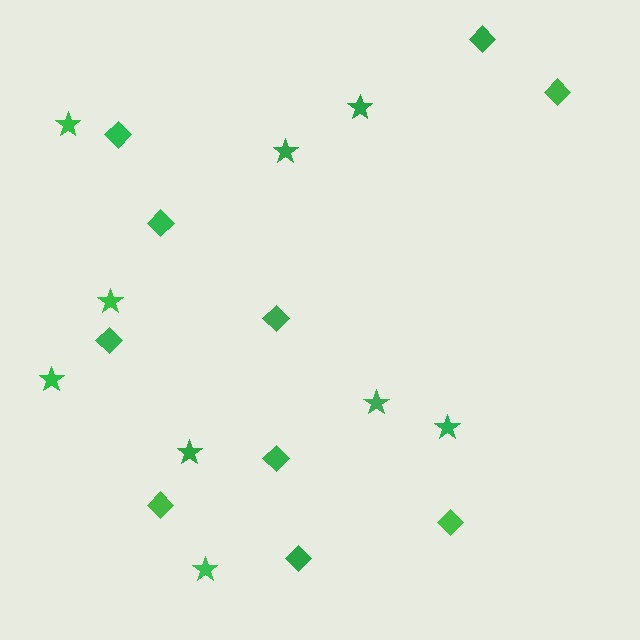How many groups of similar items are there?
There are 2 groups: one group of stars (9) and one group of diamonds (10).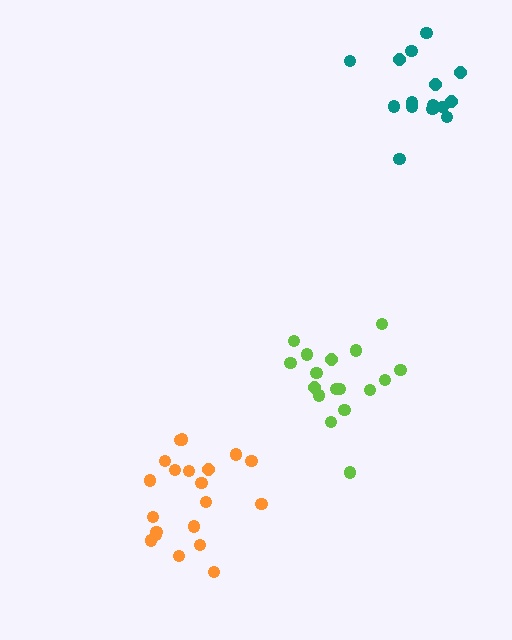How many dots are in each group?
Group 1: 17 dots, Group 2: 15 dots, Group 3: 20 dots (52 total).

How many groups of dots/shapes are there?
There are 3 groups.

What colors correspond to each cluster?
The clusters are colored: lime, teal, orange.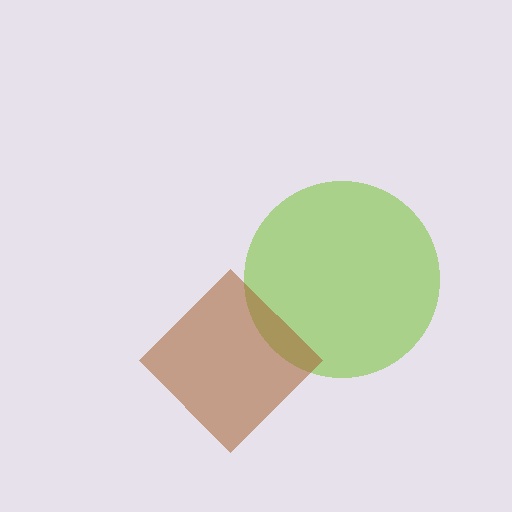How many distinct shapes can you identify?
There are 2 distinct shapes: a lime circle, a brown diamond.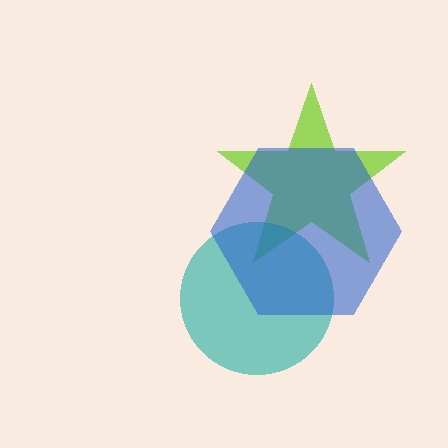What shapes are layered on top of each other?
The layered shapes are: a lime star, a teal circle, a blue hexagon.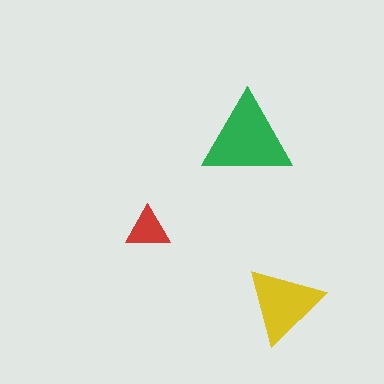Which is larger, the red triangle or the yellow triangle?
The yellow one.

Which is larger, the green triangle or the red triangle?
The green one.